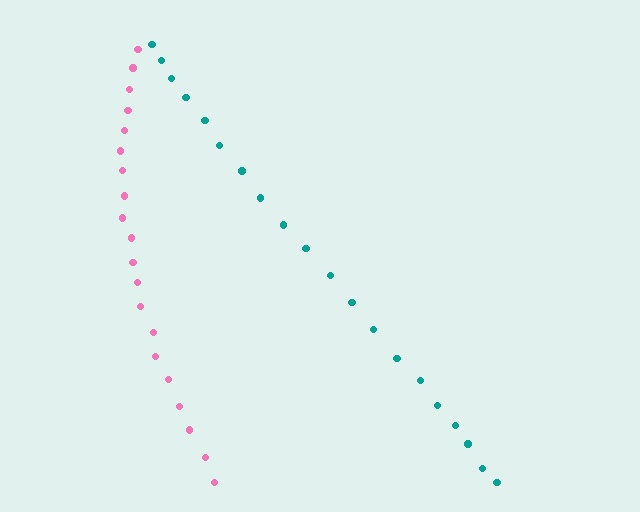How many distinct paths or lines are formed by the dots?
There are 2 distinct paths.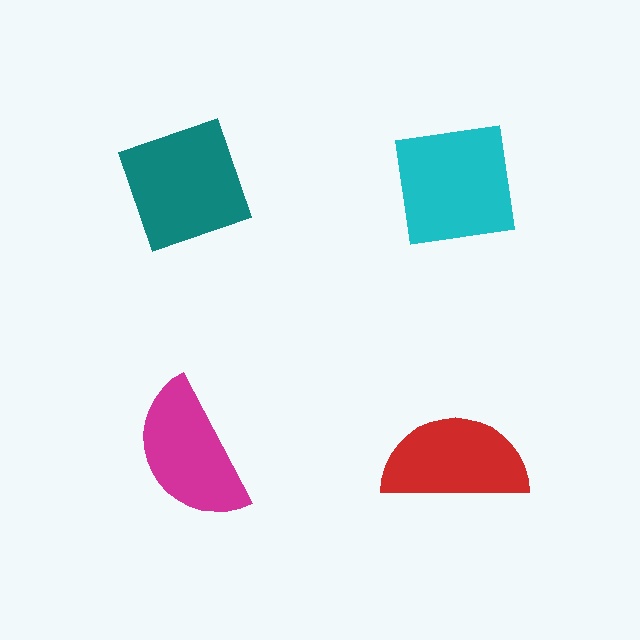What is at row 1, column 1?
A teal diamond.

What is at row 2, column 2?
A red semicircle.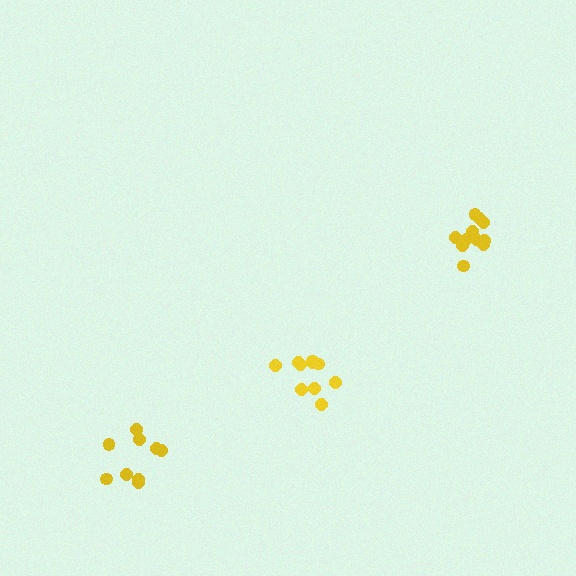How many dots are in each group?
Group 1: 10 dots, Group 2: 9 dots, Group 3: 11 dots (30 total).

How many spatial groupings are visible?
There are 3 spatial groupings.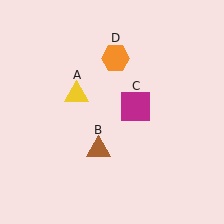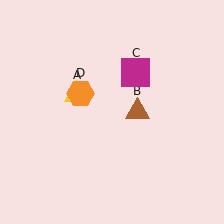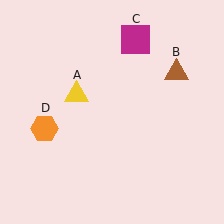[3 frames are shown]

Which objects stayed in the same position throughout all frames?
Yellow triangle (object A) remained stationary.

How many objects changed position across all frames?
3 objects changed position: brown triangle (object B), magenta square (object C), orange hexagon (object D).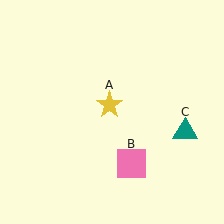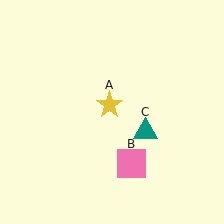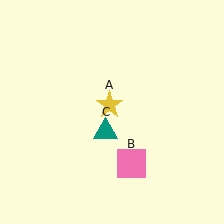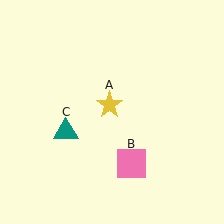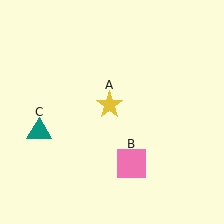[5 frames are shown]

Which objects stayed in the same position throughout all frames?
Yellow star (object A) and pink square (object B) remained stationary.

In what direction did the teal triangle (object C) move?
The teal triangle (object C) moved left.